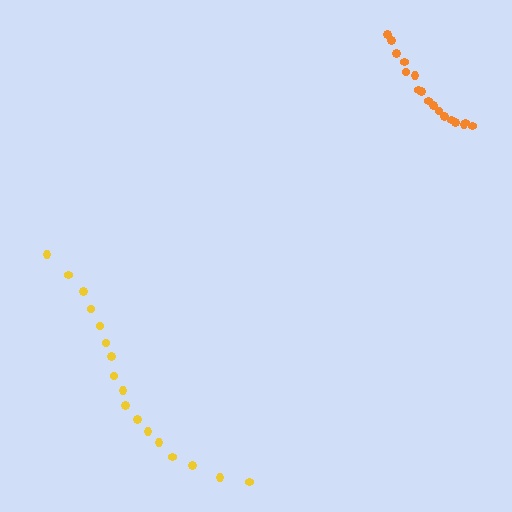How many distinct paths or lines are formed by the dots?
There are 2 distinct paths.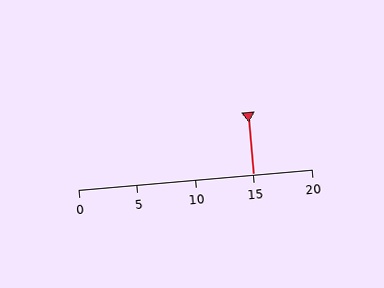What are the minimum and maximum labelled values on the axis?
The axis runs from 0 to 20.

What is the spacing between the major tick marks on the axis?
The major ticks are spaced 5 apart.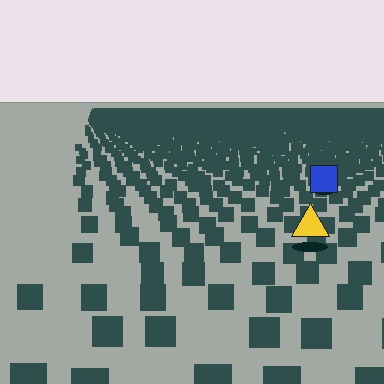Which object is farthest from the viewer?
The blue square is farthest from the viewer. It appears smaller and the ground texture around it is denser.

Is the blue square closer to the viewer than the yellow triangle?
No. The yellow triangle is closer — you can tell from the texture gradient: the ground texture is coarser near it.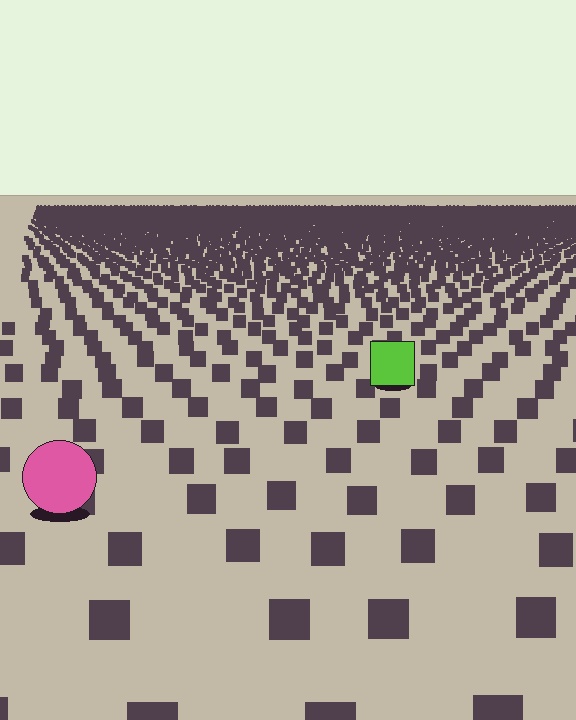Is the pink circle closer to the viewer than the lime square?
Yes. The pink circle is closer — you can tell from the texture gradient: the ground texture is coarser near it.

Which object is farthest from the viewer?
The lime square is farthest from the viewer. It appears smaller and the ground texture around it is denser.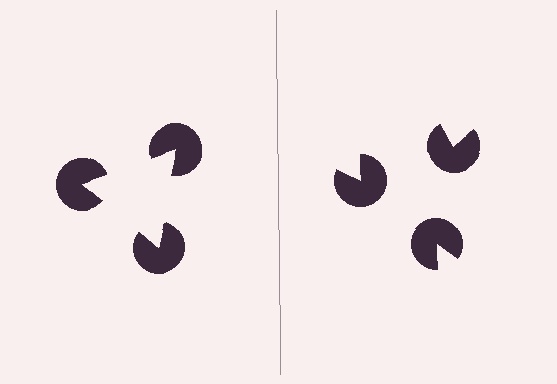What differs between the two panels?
The pac-man discs are positioned identically on both sides; only the wedge orientations differ. On the left they align to a triangle; on the right they are misaligned.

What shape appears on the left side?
An illusory triangle.